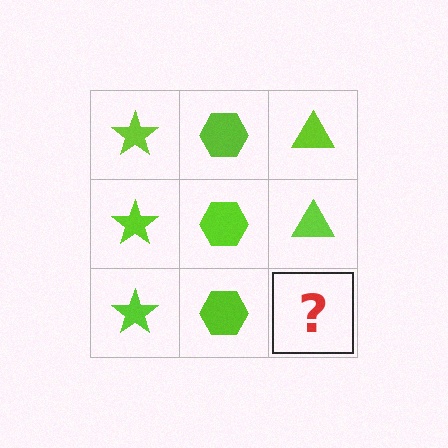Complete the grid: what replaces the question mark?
The question mark should be replaced with a lime triangle.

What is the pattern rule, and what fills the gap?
The rule is that each column has a consistent shape. The gap should be filled with a lime triangle.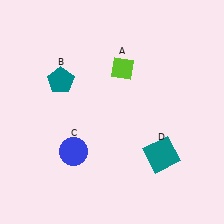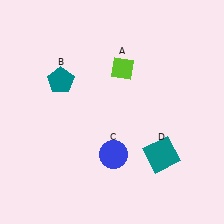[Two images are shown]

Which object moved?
The blue circle (C) moved right.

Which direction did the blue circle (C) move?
The blue circle (C) moved right.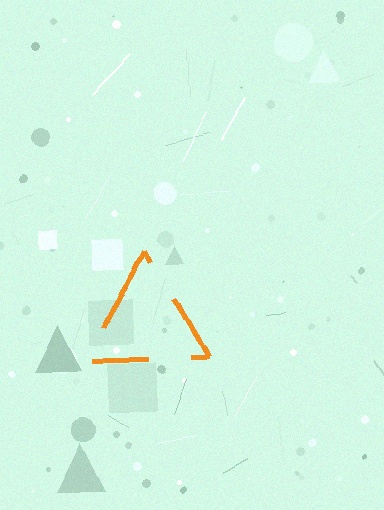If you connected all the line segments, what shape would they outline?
They would outline a triangle.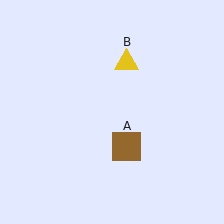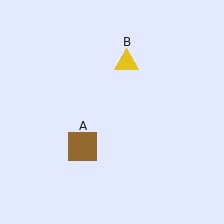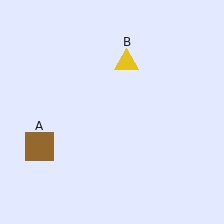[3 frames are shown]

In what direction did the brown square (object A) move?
The brown square (object A) moved left.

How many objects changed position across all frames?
1 object changed position: brown square (object A).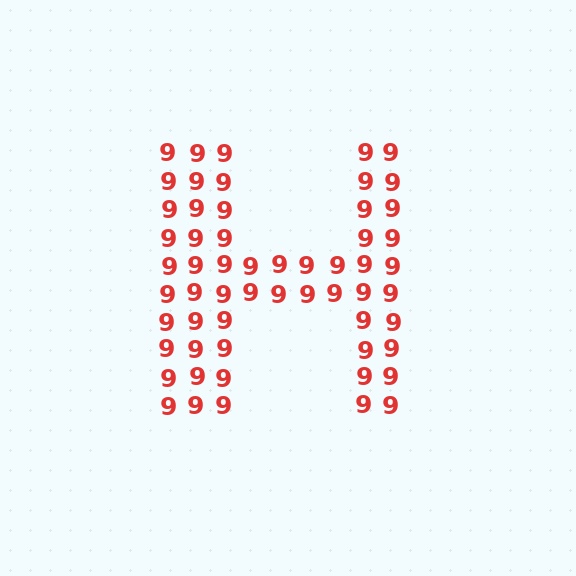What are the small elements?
The small elements are digit 9's.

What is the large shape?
The large shape is the letter H.